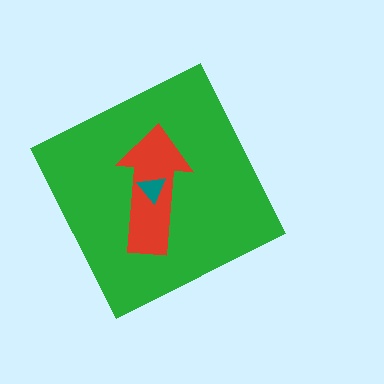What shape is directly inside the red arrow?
The teal triangle.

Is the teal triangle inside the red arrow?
Yes.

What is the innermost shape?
The teal triangle.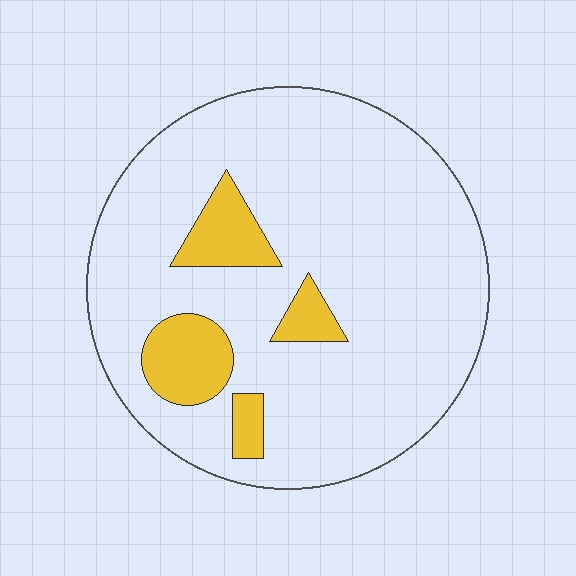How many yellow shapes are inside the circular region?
4.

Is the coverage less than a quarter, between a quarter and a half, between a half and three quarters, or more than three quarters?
Less than a quarter.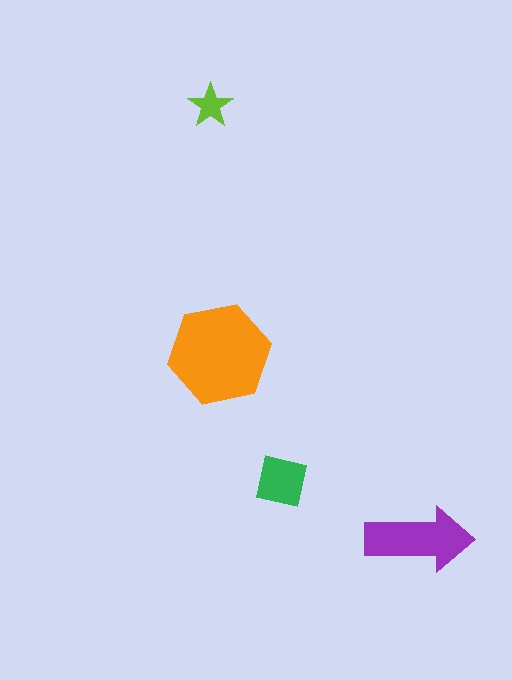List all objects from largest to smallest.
The orange hexagon, the purple arrow, the green square, the lime star.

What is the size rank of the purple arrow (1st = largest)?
2nd.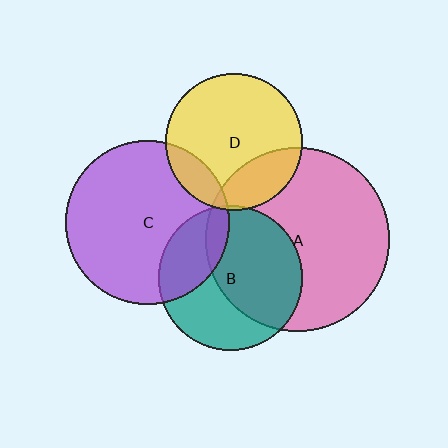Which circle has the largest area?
Circle A (pink).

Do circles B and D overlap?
Yes.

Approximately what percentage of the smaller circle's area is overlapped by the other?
Approximately 5%.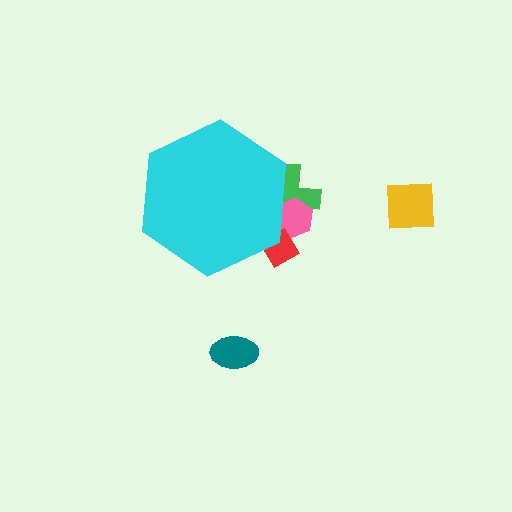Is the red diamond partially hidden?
Yes, the red diamond is partially hidden behind the cyan hexagon.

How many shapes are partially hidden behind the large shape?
3 shapes are partially hidden.